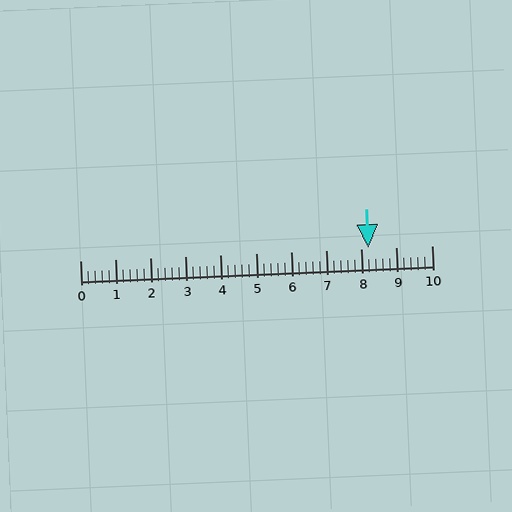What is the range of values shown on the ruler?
The ruler shows values from 0 to 10.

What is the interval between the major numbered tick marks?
The major tick marks are spaced 1 units apart.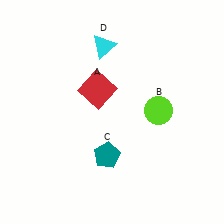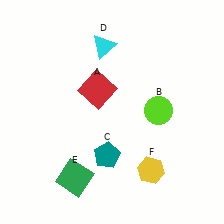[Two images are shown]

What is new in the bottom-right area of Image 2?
A yellow hexagon (F) was added in the bottom-right area of Image 2.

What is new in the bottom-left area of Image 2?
A green square (E) was added in the bottom-left area of Image 2.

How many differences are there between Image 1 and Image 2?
There are 2 differences between the two images.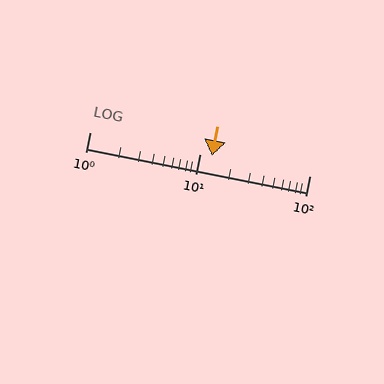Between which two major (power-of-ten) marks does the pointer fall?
The pointer is between 10 and 100.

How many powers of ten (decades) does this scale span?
The scale spans 2 decades, from 1 to 100.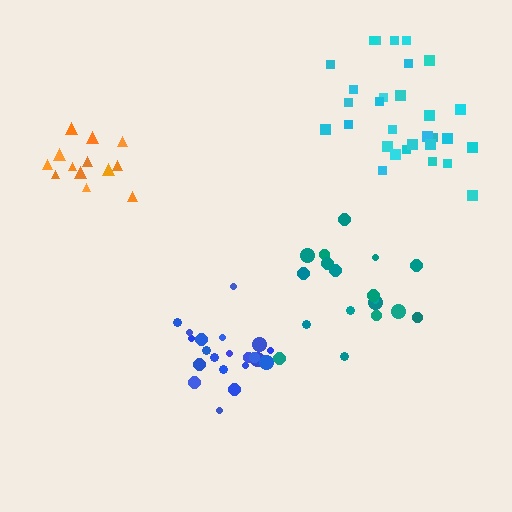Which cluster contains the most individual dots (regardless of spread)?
Cyan (30).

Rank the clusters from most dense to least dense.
blue, orange, cyan, teal.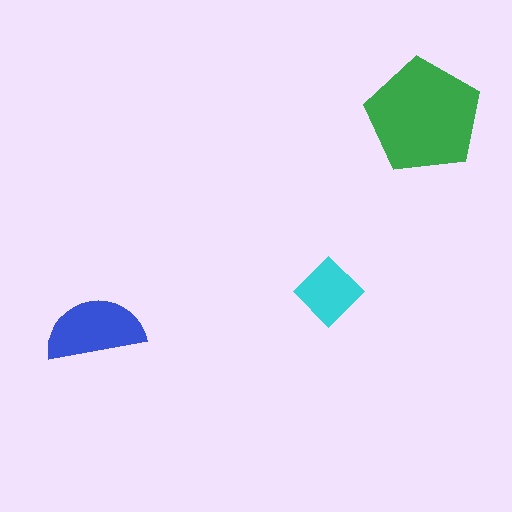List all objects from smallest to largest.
The cyan diamond, the blue semicircle, the green pentagon.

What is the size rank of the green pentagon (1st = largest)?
1st.